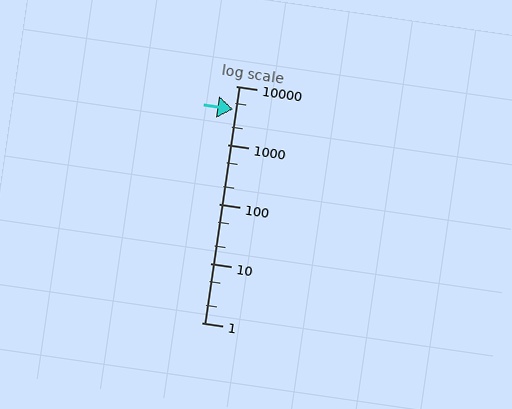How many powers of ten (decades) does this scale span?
The scale spans 4 decades, from 1 to 10000.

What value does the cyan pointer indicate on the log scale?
The pointer indicates approximately 4000.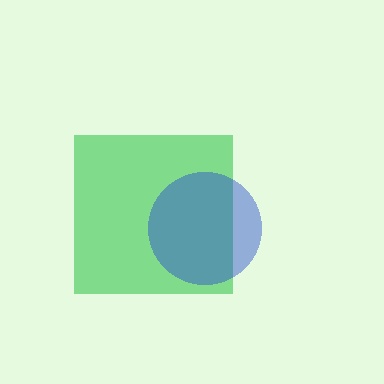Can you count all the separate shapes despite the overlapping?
Yes, there are 2 separate shapes.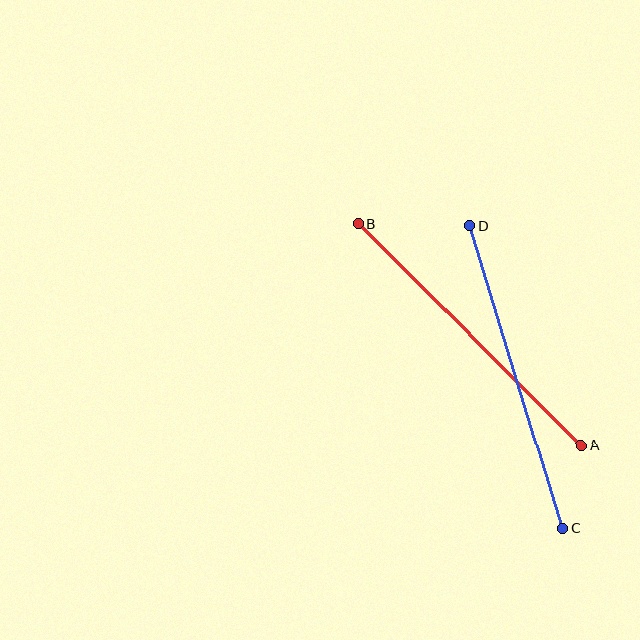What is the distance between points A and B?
The distance is approximately 315 pixels.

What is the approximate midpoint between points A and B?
The midpoint is at approximately (469, 335) pixels.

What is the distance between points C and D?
The distance is approximately 317 pixels.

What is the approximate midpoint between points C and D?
The midpoint is at approximately (516, 377) pixels.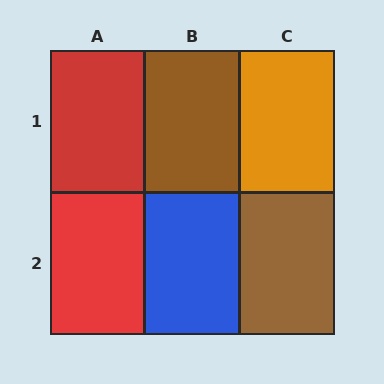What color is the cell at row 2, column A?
Red.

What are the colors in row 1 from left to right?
Red, brown, orange.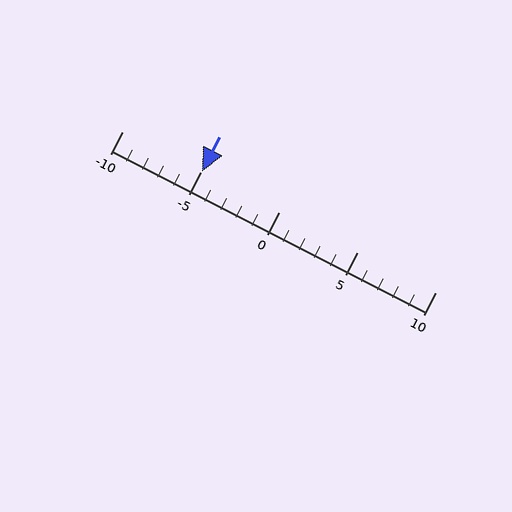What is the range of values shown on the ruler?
The ruler shows values from -10 to 10.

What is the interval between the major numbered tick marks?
The major tick marks are spaced 5 units apart.